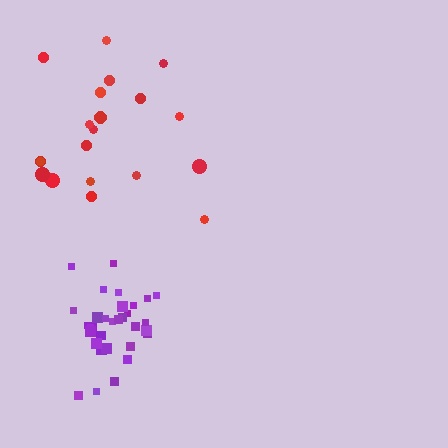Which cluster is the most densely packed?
Purple.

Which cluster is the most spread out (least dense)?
Red.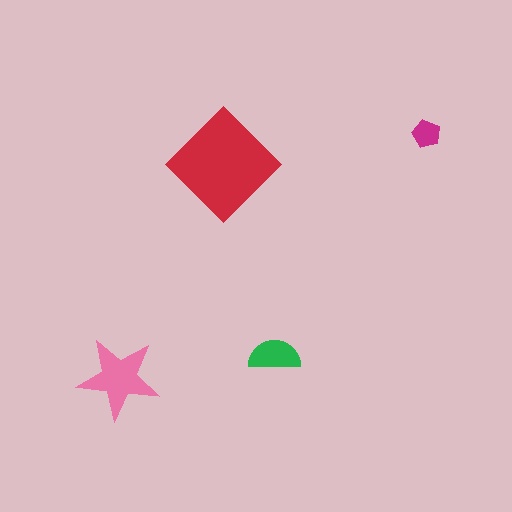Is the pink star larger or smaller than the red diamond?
Smaller.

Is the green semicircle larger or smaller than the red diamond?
Smaller.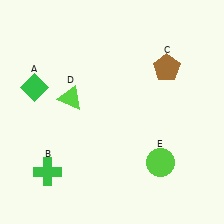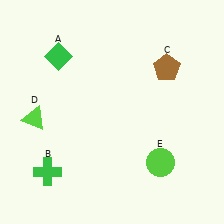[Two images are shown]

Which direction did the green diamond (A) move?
The green diamond (A) moved up.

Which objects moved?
The objects that moved are: the green diamond (A), the lime triangle (D).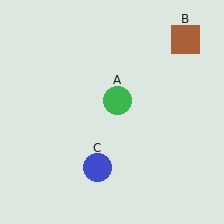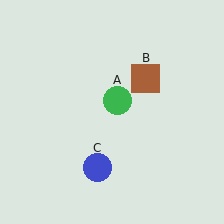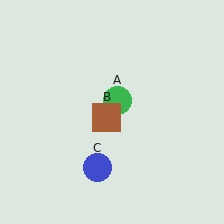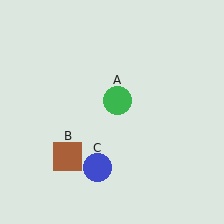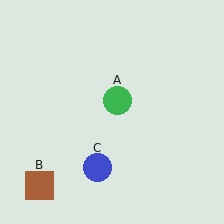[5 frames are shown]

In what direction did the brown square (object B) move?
The brown square (object B) moved down and to the left.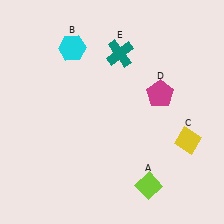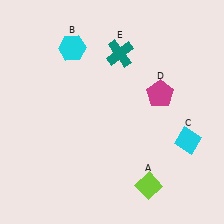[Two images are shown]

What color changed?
The diamond (C) changed from yellow in Image 1 to cyan in Image 2.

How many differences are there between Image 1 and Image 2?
There is 1 difference between the two images.